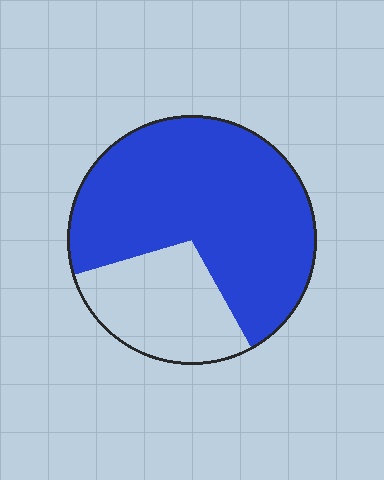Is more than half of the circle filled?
Yes.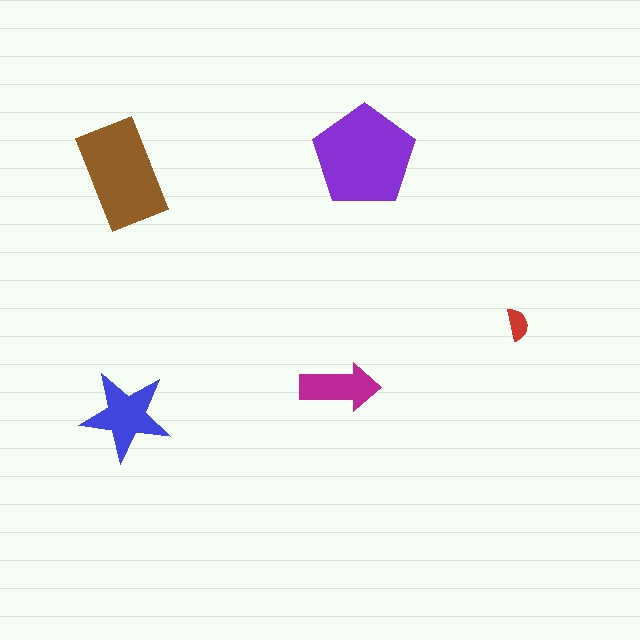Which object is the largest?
The purple pentagon.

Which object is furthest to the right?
The red semicircle is rightmost.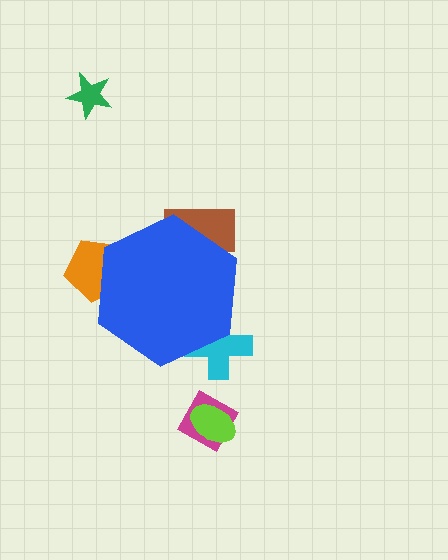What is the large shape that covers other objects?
A blue hexagon.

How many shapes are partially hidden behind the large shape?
3 shapes are partially hidden.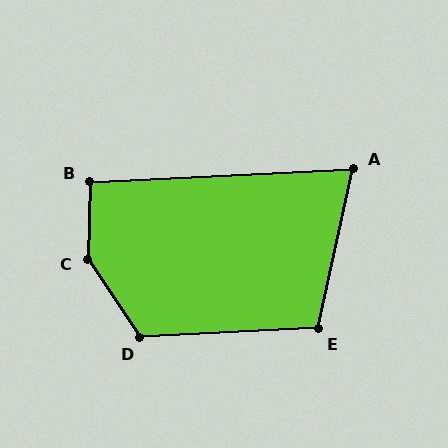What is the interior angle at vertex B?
Approximately 94 degrees (approximately right).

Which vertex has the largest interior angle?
C, at approximately 144 degrees.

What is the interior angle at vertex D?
Approximately 121 degrees (obtuse).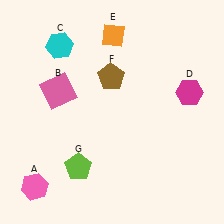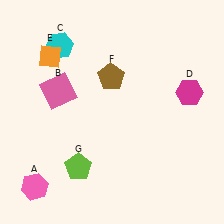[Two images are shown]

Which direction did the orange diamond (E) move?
The orange diamond (E) moved left.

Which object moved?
The orange diamond (E) moved left.